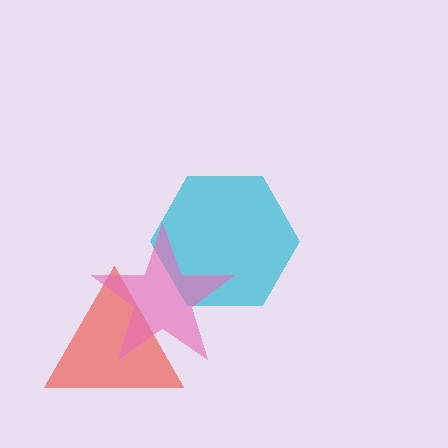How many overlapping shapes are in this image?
There are 3 overlapping shapes in the image.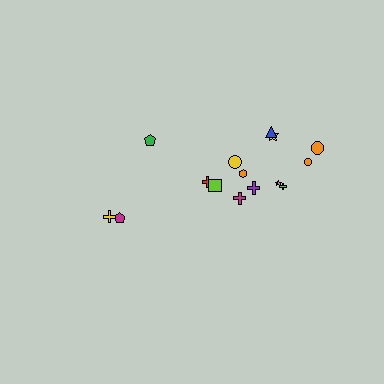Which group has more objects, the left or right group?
The right group.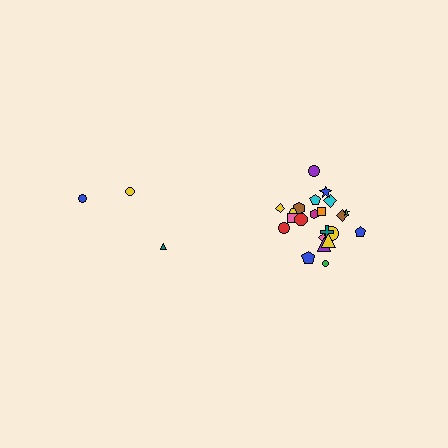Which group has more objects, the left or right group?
The right group.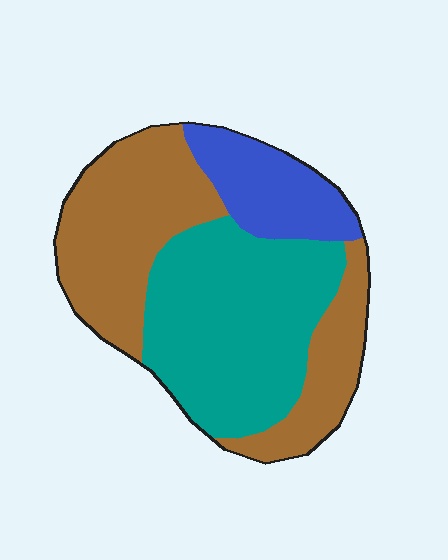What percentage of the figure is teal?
Teal covers roughly 40% of the figure.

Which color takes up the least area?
Blue, at roughly 15%.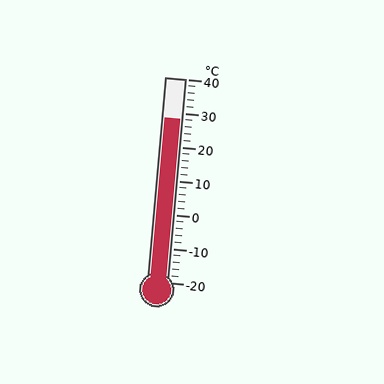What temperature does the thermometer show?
The thermometer shows approximately 28°C.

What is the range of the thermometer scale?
The thermometer scale ranges from -20°C to 40°C.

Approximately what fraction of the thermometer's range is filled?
The thermometer is filled to approximately 80% of its range.